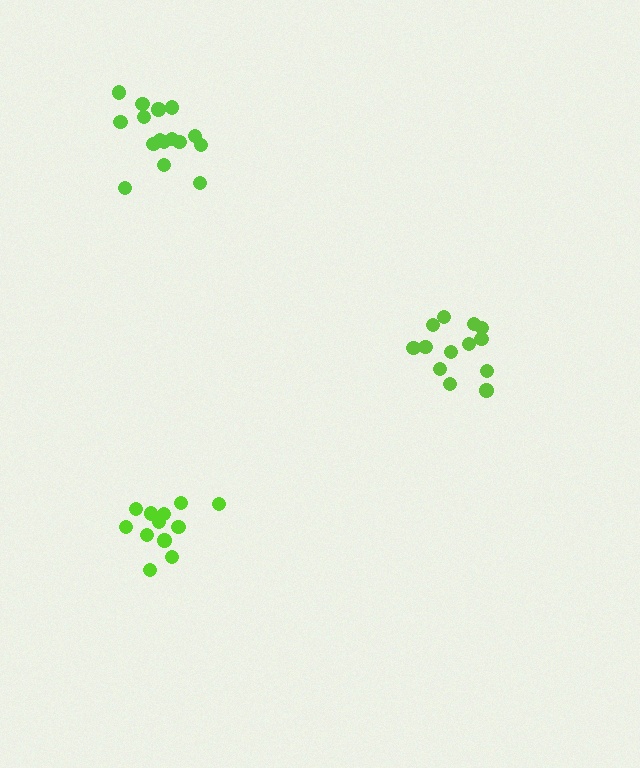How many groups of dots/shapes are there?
There are 3 groups.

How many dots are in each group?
Group 1: 12 dots, Group 2: 13 dots, Group 3: 16 dots (41 total).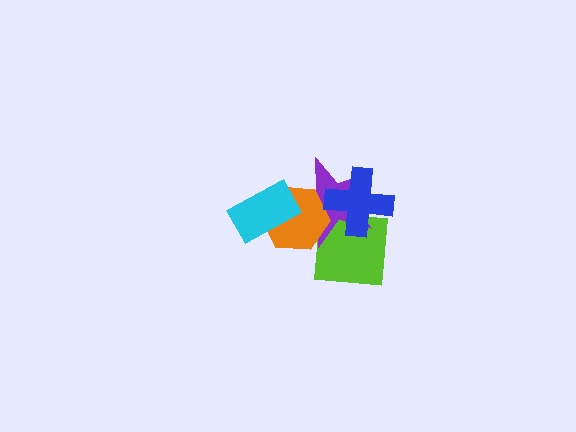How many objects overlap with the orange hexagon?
3 objects overlap with the orange hexagon.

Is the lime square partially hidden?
Yes, it is partially covered by another shape.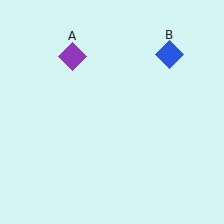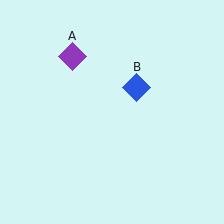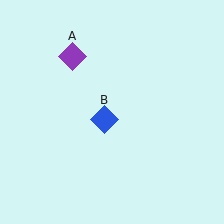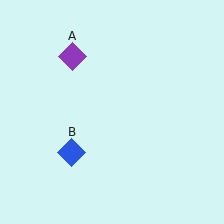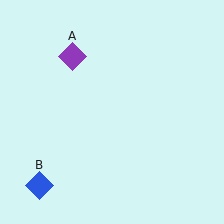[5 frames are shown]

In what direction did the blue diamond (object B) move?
The blue diamond (object B) moved down and to the left.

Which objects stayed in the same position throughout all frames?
Purple diamond (object A) remained stationary.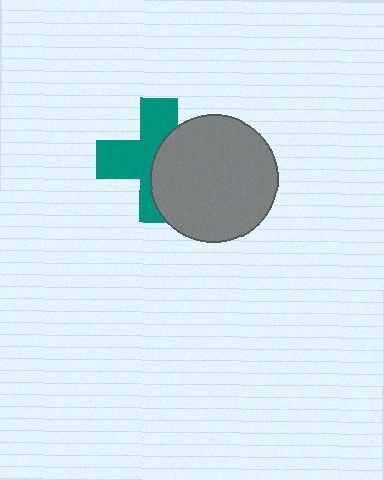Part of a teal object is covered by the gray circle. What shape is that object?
It is a cross.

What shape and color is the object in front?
The object in front is a gray circle.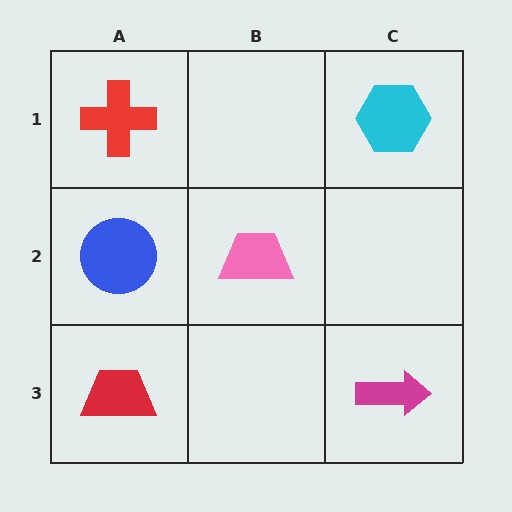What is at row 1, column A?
A red cross.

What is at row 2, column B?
A pink trapezoid.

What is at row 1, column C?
A cyan hexagon.